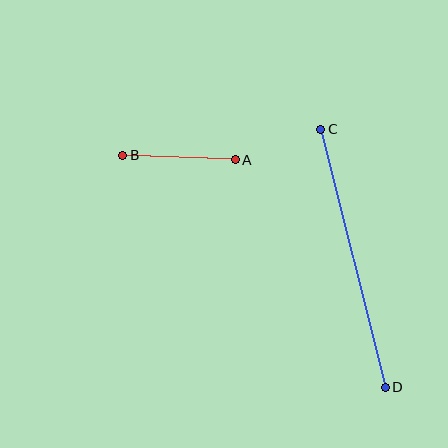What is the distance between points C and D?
The distance is approximately 266 pixels.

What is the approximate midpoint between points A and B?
The midpoint is at approximately (179, 157) pixels.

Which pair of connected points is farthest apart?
Points C and D are farthest apart.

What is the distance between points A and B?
The distance is approximately 113 pixels.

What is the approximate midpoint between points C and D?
The midpoint is at approximately (353, 258) pixels.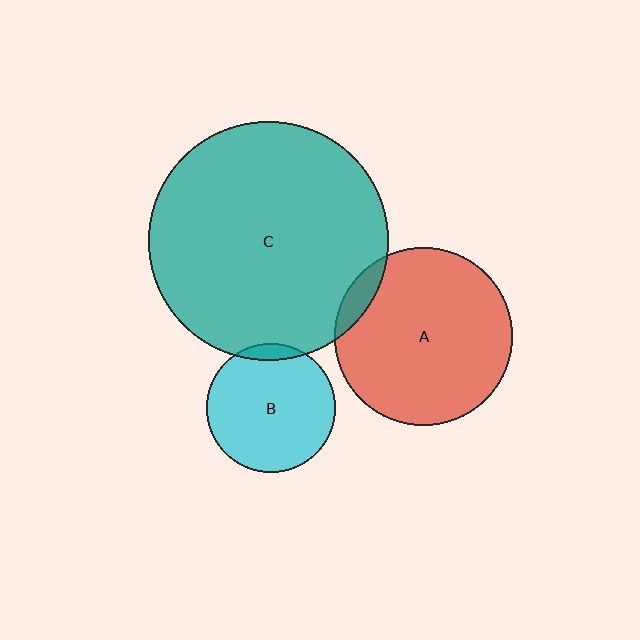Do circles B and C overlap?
Yes.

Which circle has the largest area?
Circle C (teal).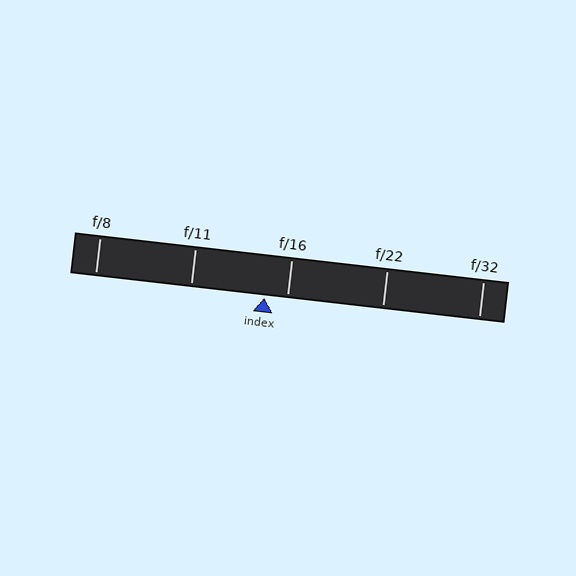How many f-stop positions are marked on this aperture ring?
There are 5 f-stop positions marked.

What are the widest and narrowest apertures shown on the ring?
The widest aperture shown is f/8 and the narrowest is f/32.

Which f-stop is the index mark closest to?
The index mark is closest to f/16.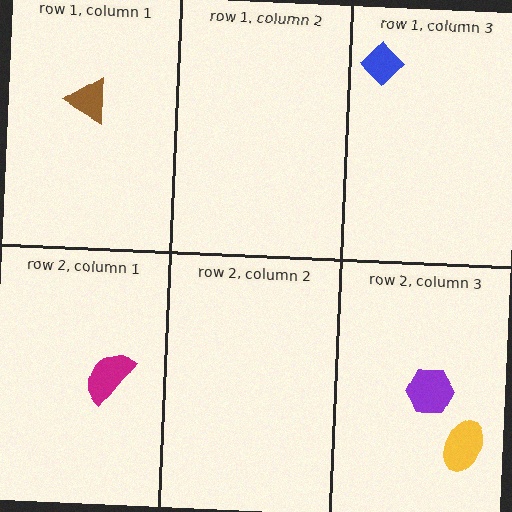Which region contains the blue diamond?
The row 1, column 3 region.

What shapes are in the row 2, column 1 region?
The magenta semicircle.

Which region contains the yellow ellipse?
The row 2, column 3 region.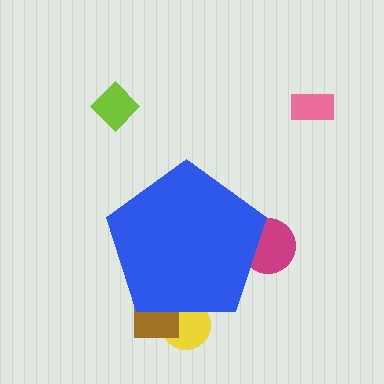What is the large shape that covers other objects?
A blue pentagon.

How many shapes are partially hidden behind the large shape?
3 shapes are partially hidden.